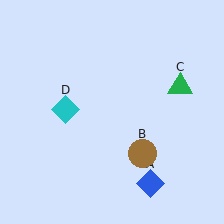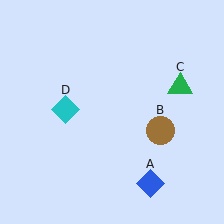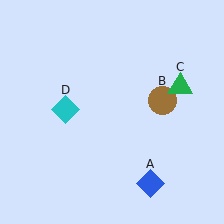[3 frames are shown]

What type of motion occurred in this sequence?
The brown circle (object B) rotated counterclockwise around the center of the scene.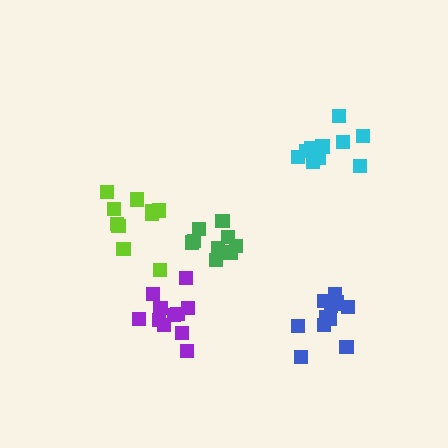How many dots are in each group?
Group 1: 9 dots, Group 2: 11 dots, Group 3: 12 dots, Group 4: 10 dots, Group 5: 10 dots (52 total).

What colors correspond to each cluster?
The clusters are colored: green, purple, blue, cyan, lime.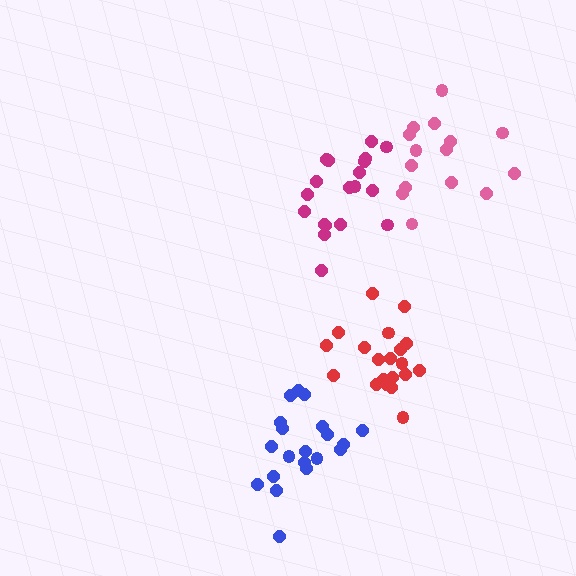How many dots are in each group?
Group 1: 19 dots, Group 2: 20 dots, Group 3: 20 dots, Group 4: 15 dots (74 total).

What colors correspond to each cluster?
The clusters are colored: magenta, blue, red, pink.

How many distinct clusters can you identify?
There are 4 distinct clusters.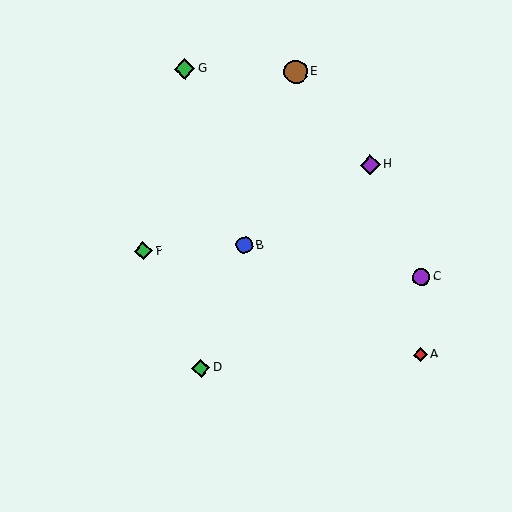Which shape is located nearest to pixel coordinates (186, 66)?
The green diamond (labeled G) at (184, 69) is nearest to that location.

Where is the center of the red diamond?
The center of the red diamond is at (420, 355).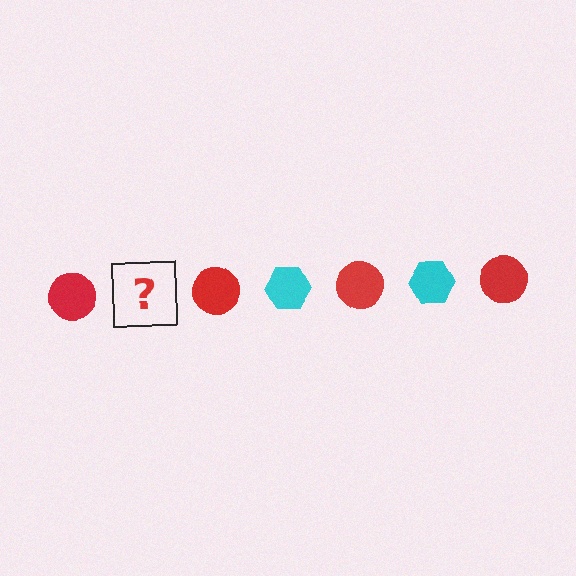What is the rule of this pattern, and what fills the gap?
The rule is that the pattern alternates between red circle and cyan hexagon. The gap should be filled with a cyan hexagon.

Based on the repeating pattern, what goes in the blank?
The blank should be a cyan hexagon.